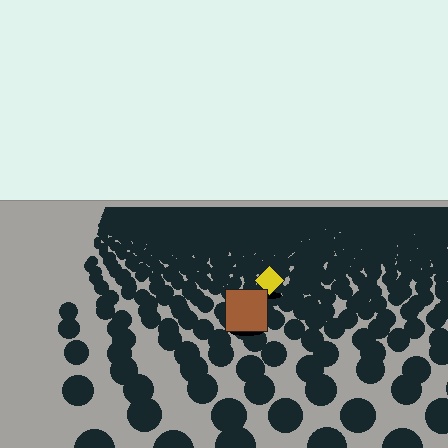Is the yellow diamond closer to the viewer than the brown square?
No. The brown square is closer — you can tell from the texture gradient: the ground texture is coarser near it.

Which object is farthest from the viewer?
The yellow diamond is farthest from the viewer. It appears smaller and the ground texture around it is denser.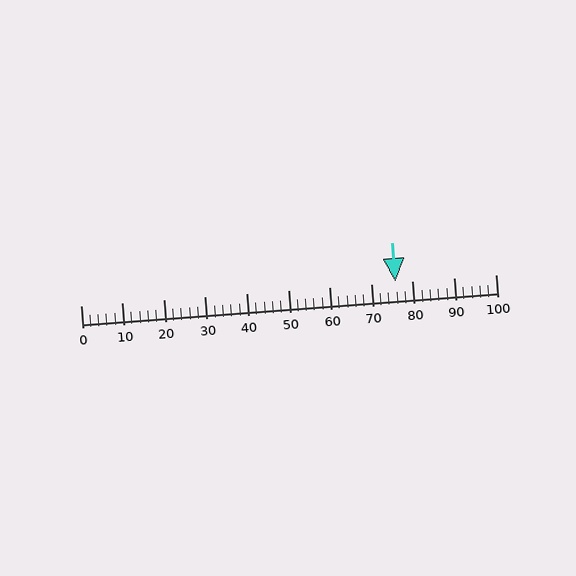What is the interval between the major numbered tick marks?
The major tick marks are spaced 10 units apart.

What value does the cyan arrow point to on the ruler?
The cyan arrow points to approximately 76.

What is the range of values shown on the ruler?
The ruler shows values from 0 to 100.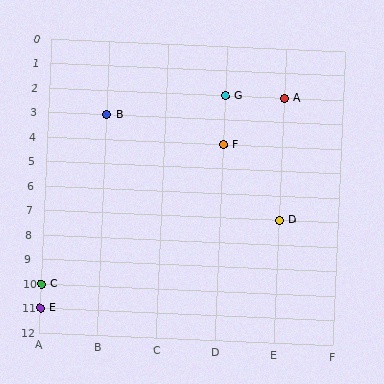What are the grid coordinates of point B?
Point B is at grid coordinates (B, 3).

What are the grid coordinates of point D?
Point D is at grid coordinates (E, 7).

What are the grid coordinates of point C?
Point C is at grid coordinates (A, 10).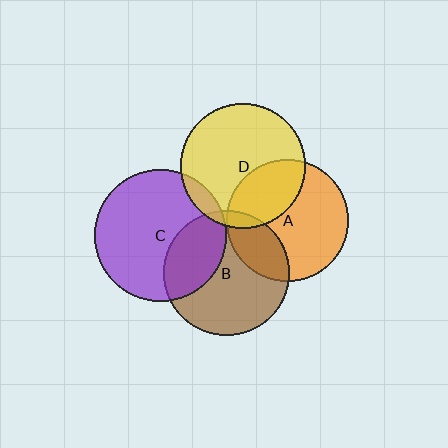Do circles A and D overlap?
Yes.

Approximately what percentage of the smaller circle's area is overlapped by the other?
Approximately 35%.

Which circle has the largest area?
Circle C (purple).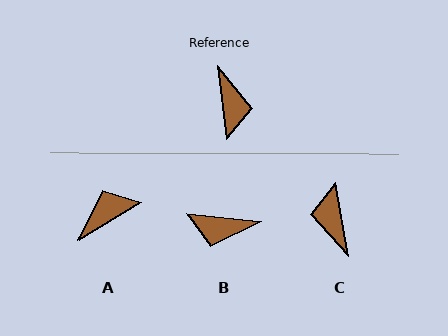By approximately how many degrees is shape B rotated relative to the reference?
Approximately 103 degrees clockwise.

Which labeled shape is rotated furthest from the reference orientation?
C, about 177 degrees away.